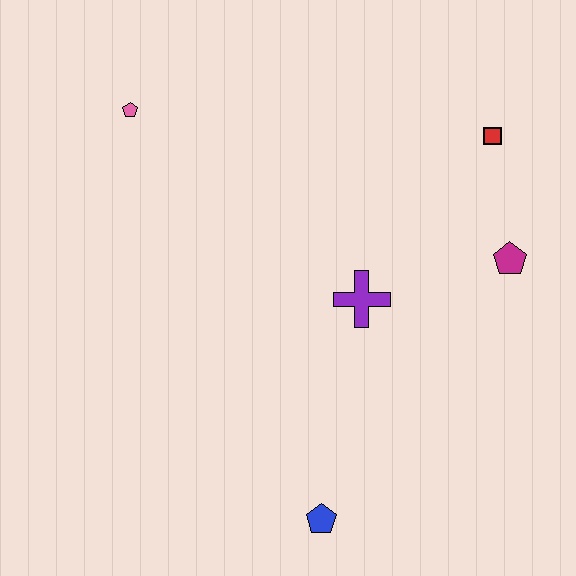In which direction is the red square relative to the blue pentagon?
The red square is above the blue pentagon.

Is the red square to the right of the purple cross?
Yes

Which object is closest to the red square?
The magenta pentagon is closest to the red square.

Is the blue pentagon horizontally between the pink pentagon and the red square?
Yes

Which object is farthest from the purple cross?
The pink pentagon is farthest from the purple cross.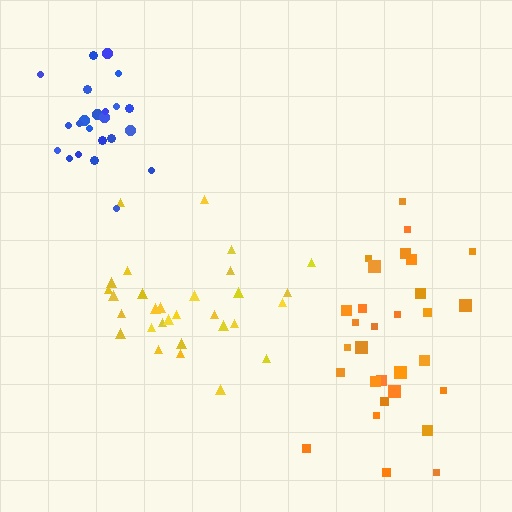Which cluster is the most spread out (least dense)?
Orange.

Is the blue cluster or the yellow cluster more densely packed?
Blue.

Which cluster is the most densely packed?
Blue.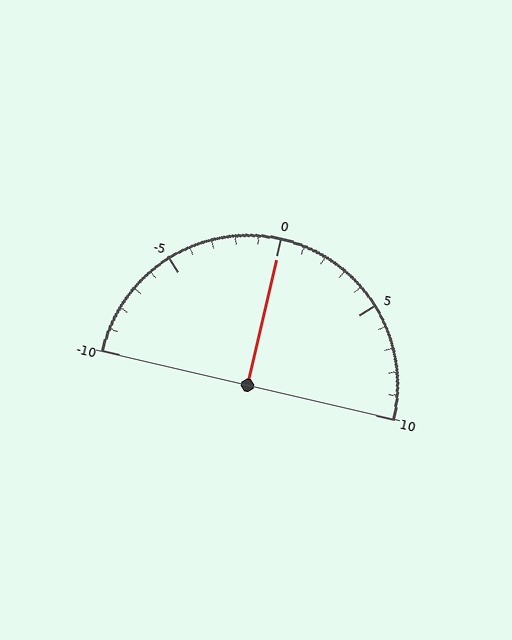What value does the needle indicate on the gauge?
The needle indicates approximately 0.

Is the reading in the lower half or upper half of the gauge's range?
The reading is in the upper half of the range (-10 to 10).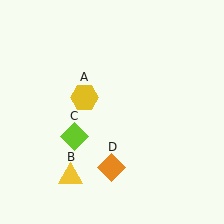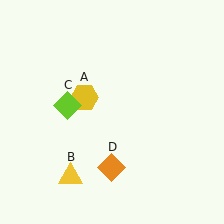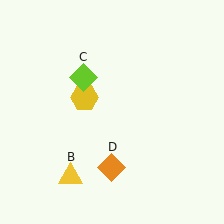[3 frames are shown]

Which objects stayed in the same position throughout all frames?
Yellow hexagon (object A) and yellow triangle (object B) and orange diamond (object D) remained stationary.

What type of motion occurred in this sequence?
The lime diamond (object C) rotated clockwise around the center of the scene.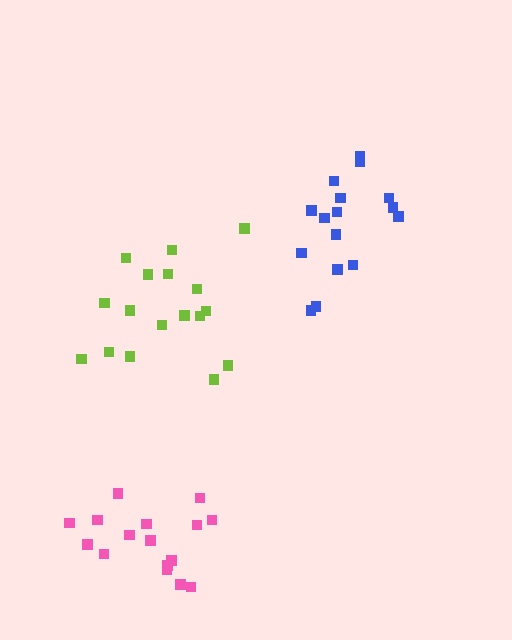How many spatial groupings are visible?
There are 3 spatial groupings.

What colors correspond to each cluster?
The clusters are colored: pink, blue, lime.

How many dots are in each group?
Group 1: 16 dots, Group 2: 16 dots, Group 3: 17 dots (49 total).